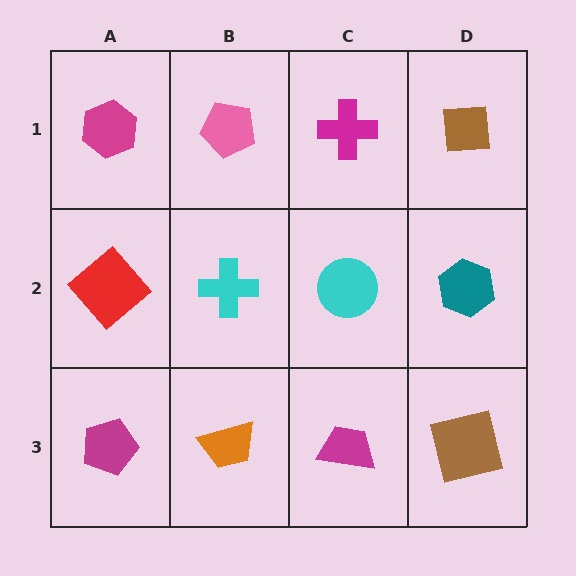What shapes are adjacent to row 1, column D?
A teal hexagon (row 2, column D), a magenta cross (row 1, column C).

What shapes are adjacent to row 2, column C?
A magenta cross (row 1, column C), a magenta trapezoid (row 3, column C), a cyan cross (row 2, column B), a teal hexagon (row 2, column D).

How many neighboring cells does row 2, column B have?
4.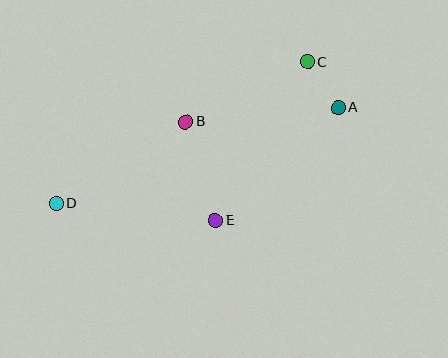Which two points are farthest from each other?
Points A and D are farthest from each other.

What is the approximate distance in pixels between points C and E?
The distance between C and E is approximately 184 pixels.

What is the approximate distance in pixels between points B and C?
The distance between B and C is approximately 136 pixels.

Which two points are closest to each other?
Points A and C are closest to each other.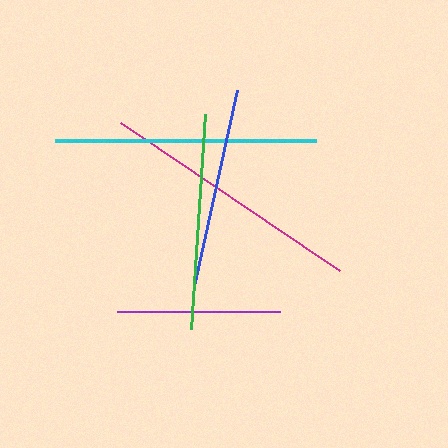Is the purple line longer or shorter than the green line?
The green line is longer than the purple line.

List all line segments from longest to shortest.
From longest to shortest: magenta, cyan, green, blue, purple.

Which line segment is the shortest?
The purple line is the shortest at approximately 163 pixels.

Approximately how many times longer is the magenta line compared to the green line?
The magenta line is approximately 1.2 times the length of the green line.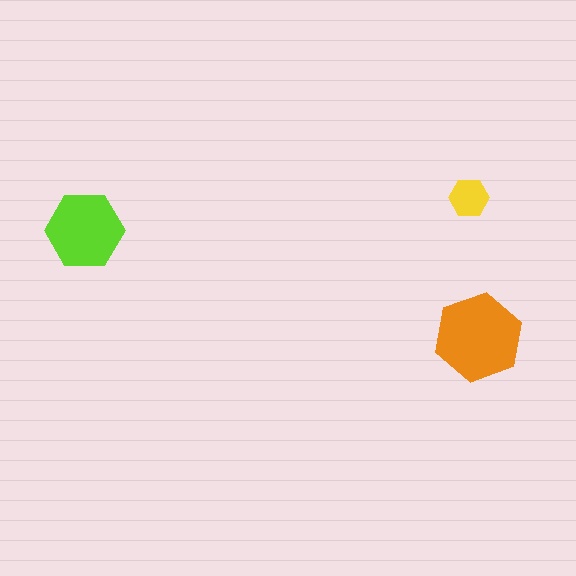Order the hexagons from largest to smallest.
the orange one, the lime one, the yellow one.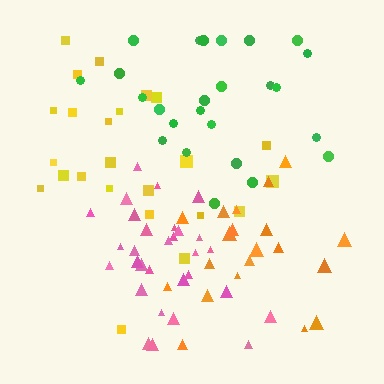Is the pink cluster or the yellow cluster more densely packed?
Pink.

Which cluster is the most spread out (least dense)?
Yellow.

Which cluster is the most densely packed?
Pink.